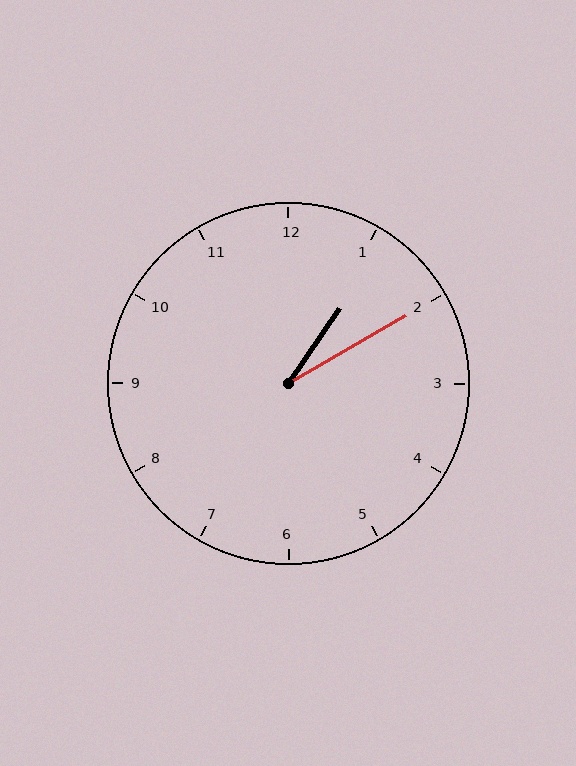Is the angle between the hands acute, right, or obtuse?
It is acute.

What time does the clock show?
1:10.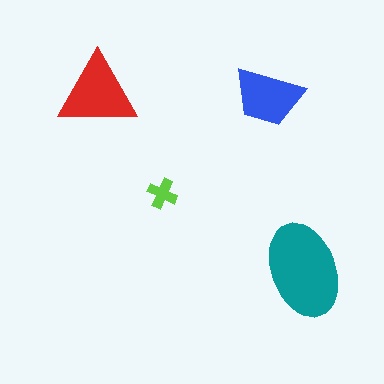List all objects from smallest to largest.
The lime cross, the blue trapezoid, the red triangle, the teal ellipse.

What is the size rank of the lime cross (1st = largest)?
4th.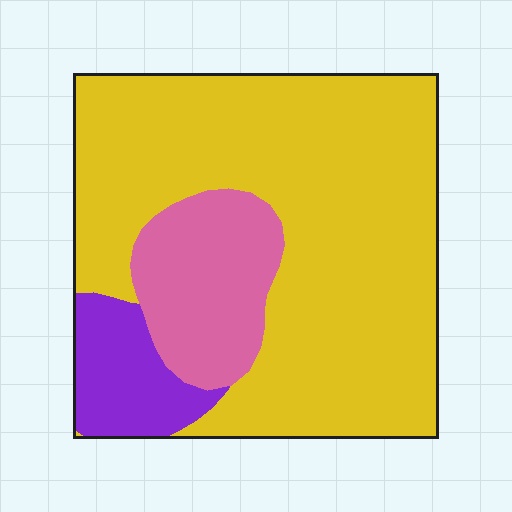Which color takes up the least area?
Purple, at roughly 10%.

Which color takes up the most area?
Yellow, at roughly 70%.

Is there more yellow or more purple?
Yellow.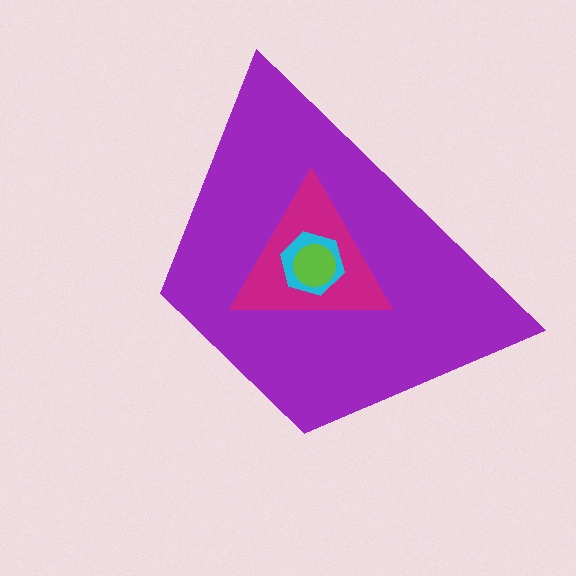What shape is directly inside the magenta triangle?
The cyan hexagon.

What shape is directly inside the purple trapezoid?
The magenta triangle.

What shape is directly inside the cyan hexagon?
The lime circle.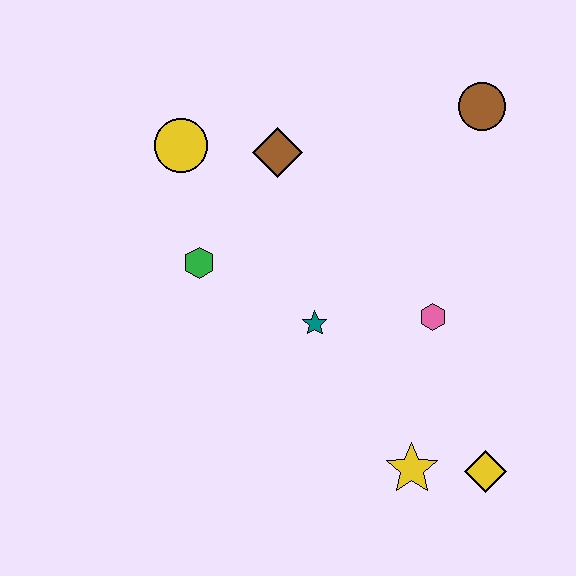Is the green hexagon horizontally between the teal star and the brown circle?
No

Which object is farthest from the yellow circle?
The yellow diamond is farthest from the yellow circle.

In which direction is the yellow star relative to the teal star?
The yellow star is below the teal star.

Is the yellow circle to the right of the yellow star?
No